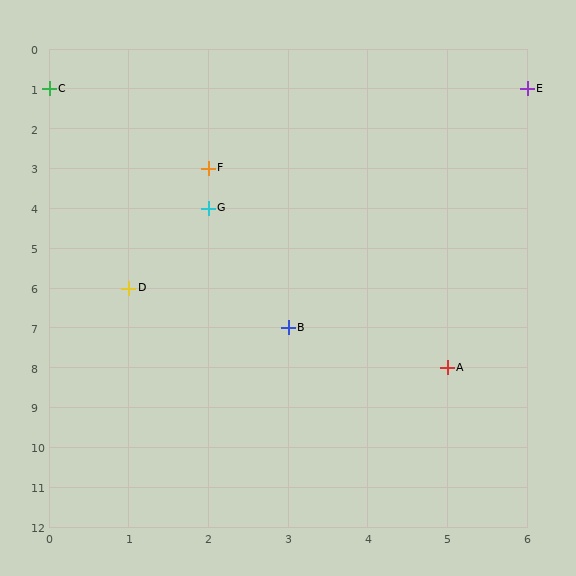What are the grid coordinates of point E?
Point E is at grid coordinates (6, 1).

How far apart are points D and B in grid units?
Points D and B are 2 columns and 1 row apart (about 2.2 grid units diagonally).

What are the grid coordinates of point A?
Point A is at grid coordinates (5, 8).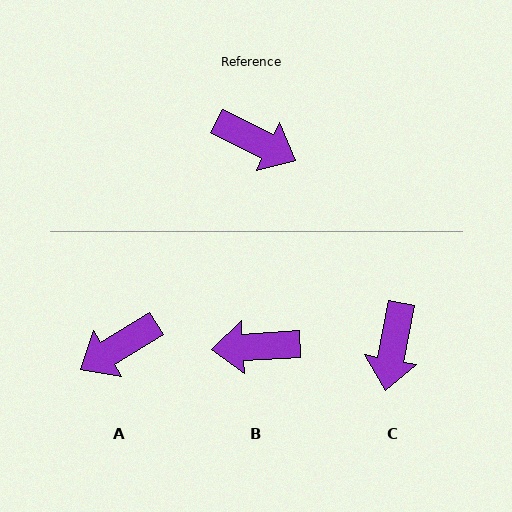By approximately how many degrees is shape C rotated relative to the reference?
Approximately 74 degrees clockwise.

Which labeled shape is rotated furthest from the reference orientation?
B, about 150 degrees away.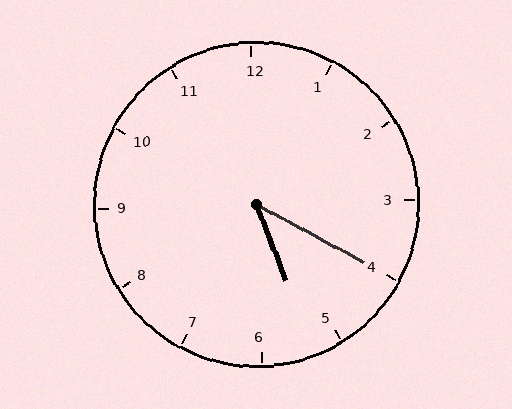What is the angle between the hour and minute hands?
Approximately 40 degrees.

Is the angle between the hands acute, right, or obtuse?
It is acute.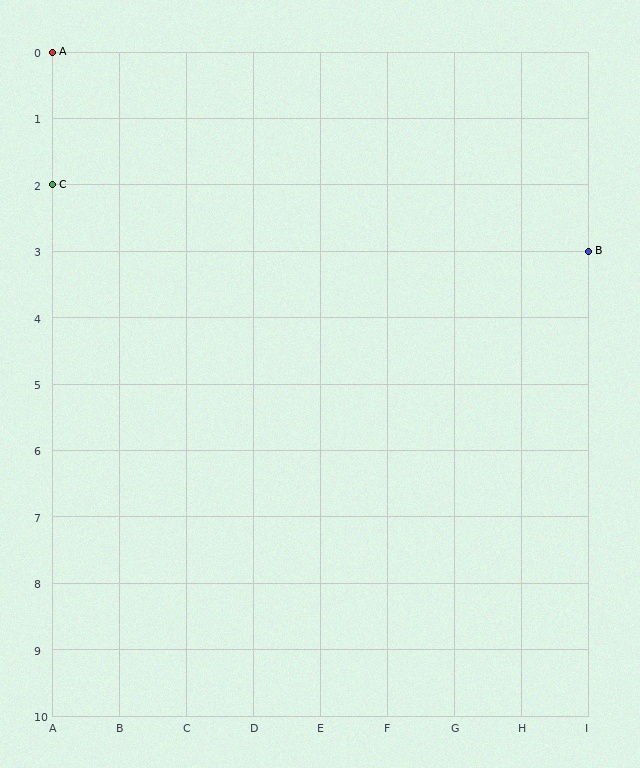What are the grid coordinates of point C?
Point C is at grid coordinates (A, 2).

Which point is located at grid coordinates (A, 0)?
Point A is at (A, 0).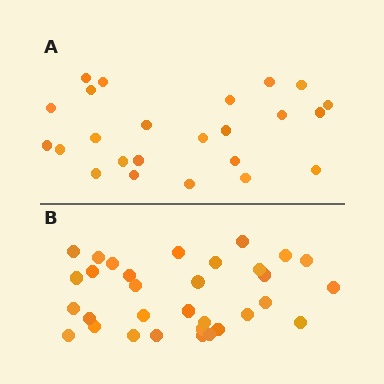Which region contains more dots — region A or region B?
Region B (the bottom region) has more dots.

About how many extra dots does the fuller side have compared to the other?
Region B has roughly 8 or so more dots than region A.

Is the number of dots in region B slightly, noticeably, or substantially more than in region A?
Region B has noticeably more, but not dramatically so. The ratio is roughly 1.3 to 1.